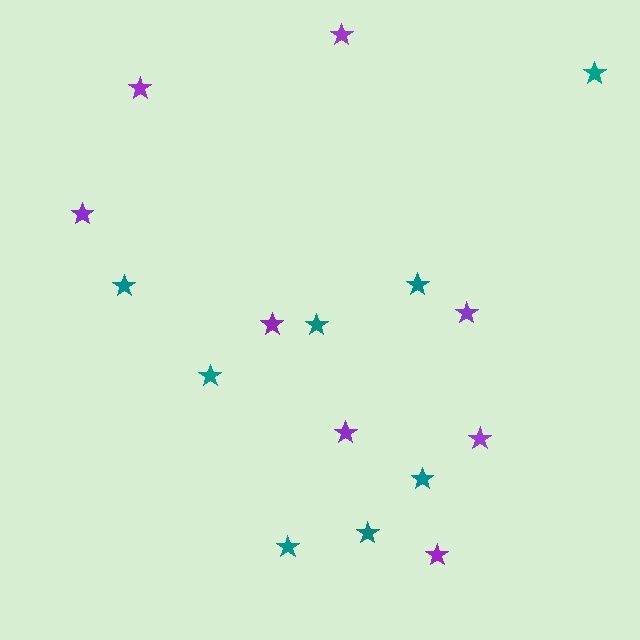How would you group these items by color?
There are 2 groups: one group of teal stars (8) and one group of purple stars (8).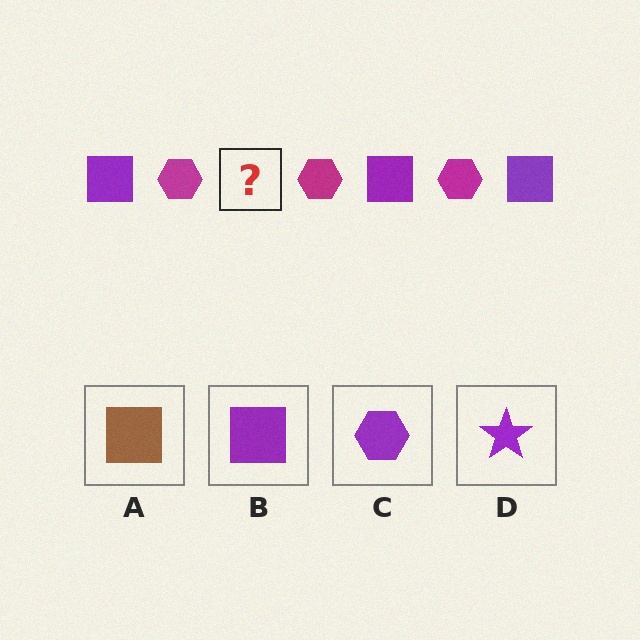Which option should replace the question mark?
Option B.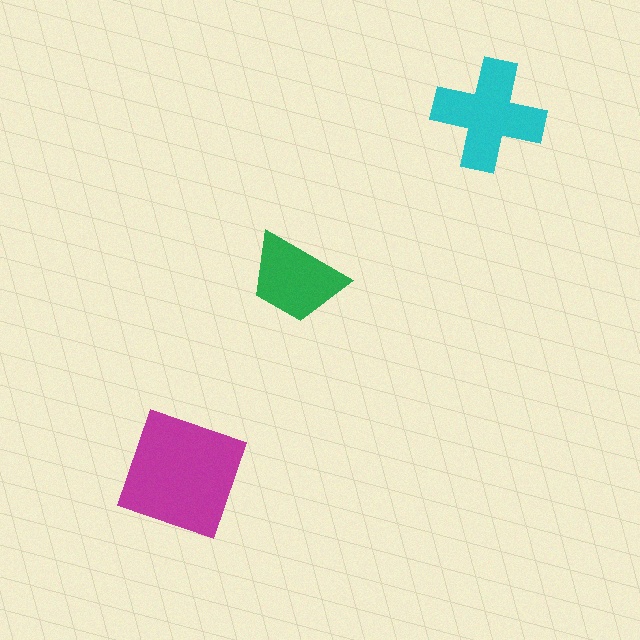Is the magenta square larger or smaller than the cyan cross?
Larger.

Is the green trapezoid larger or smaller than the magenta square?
Smaller.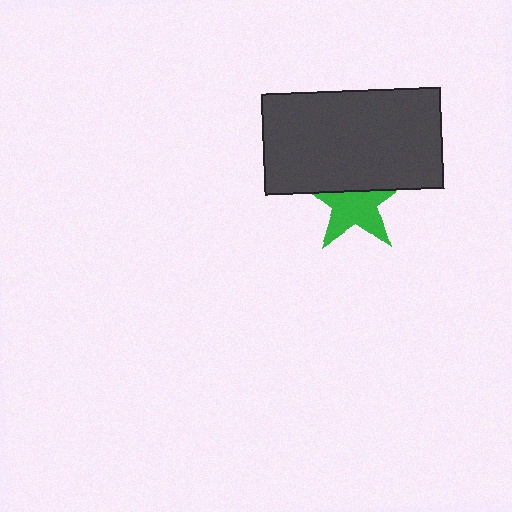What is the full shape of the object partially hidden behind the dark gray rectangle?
The partially hidden object is a green star.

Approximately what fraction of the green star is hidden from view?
Roughly 38% of the green star is hidden behind the dark gray rectangle.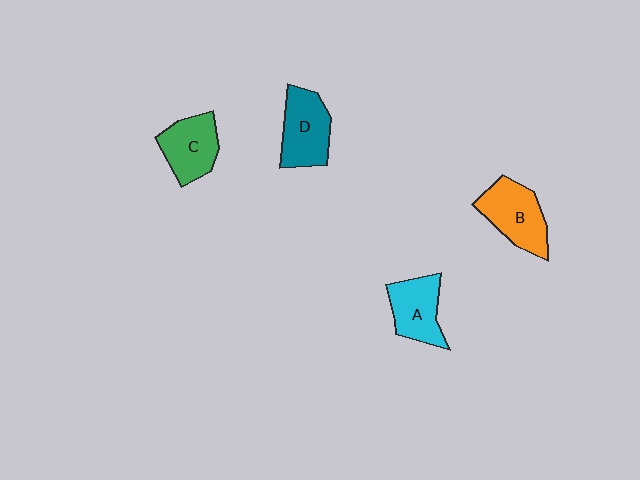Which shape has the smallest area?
Shape A (cyan).